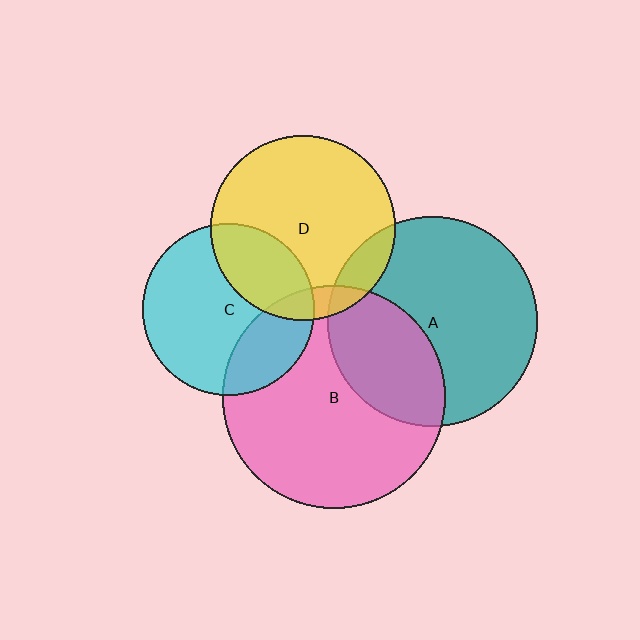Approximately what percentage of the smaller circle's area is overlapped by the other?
Approximately 10%.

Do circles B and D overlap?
Yes.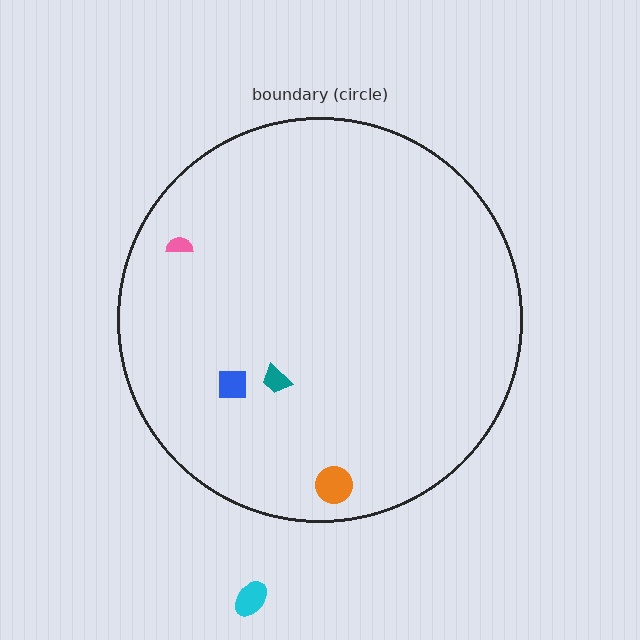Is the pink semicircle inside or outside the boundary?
Inside.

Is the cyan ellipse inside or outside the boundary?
Outside.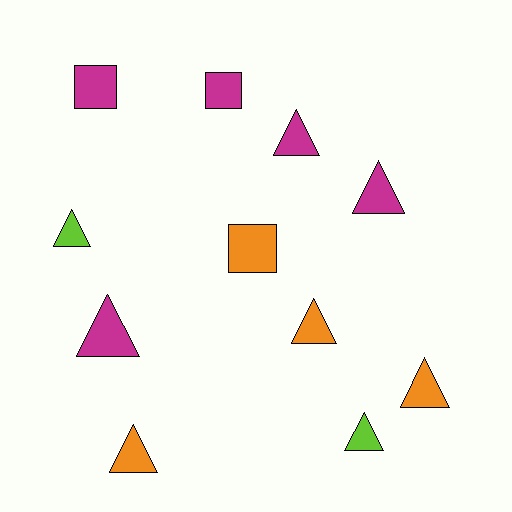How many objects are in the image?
There are 11 objects.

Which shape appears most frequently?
Triangle, with 8 objects.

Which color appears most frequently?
Magenta, with 5 objects.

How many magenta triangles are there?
There are 3 magenta triangles.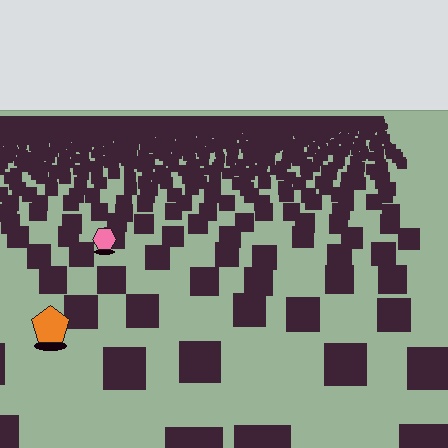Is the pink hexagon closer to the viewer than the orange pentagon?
No. The orange pentagon is closer — you can tell from the texture gradient: the ground texture is coarser near it.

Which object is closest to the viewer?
The orange pentagon is closest. The texture marks near it are larger and more spread out.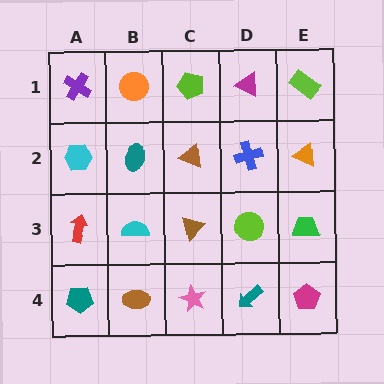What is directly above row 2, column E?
A lime rectangle.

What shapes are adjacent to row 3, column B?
A teal ellipse (row 2, column B), a brown ellipse (row 4, column B), a red arrow (row 3, column A), a brown triangle (row 3, column C).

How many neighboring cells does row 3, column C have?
4.